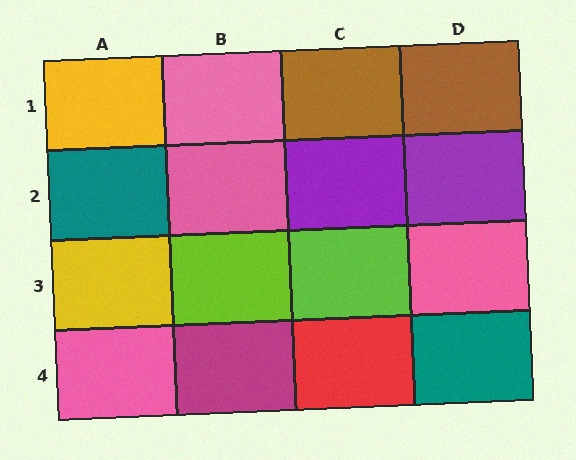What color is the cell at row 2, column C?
Purple.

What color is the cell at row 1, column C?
Brown.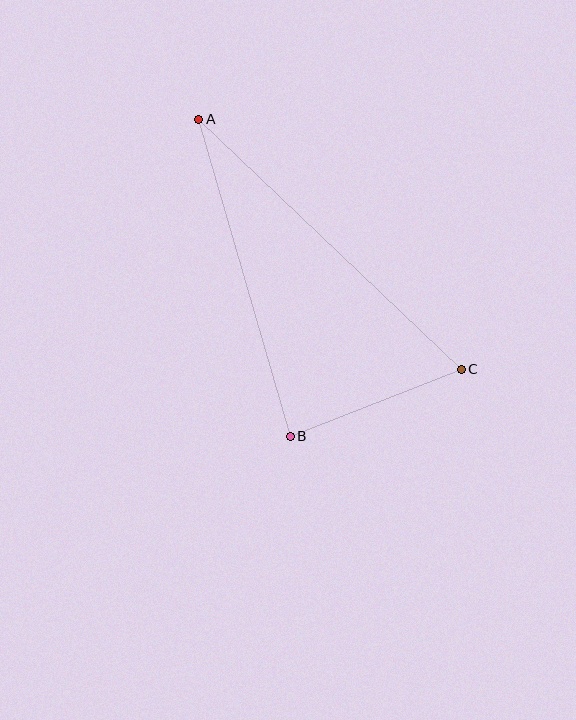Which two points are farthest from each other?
Points A and C are farthest from each other.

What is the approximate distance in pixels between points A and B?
The distance between A and B is approximately 330 pixels.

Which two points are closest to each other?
Points B and C are closest to each other.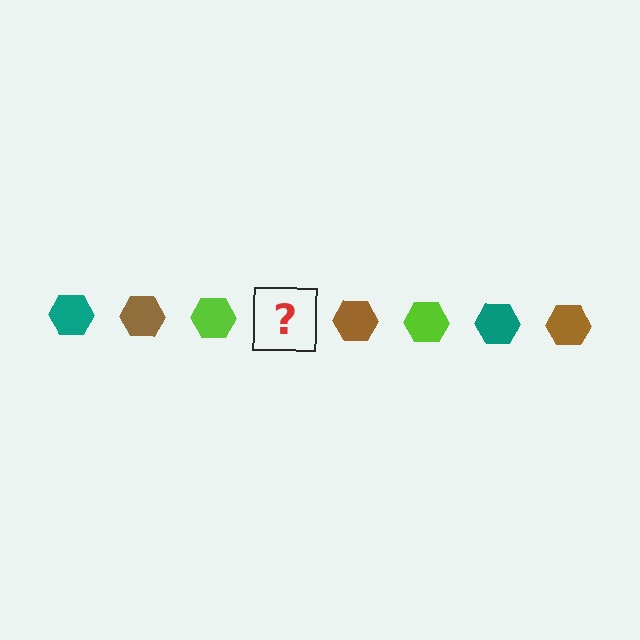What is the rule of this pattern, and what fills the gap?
The rule is that the pattern cycles through teal, brown, lime hexagons. The gap should be filled with a teal hexagon.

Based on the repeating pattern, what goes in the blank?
The blank should be a teal hexagon.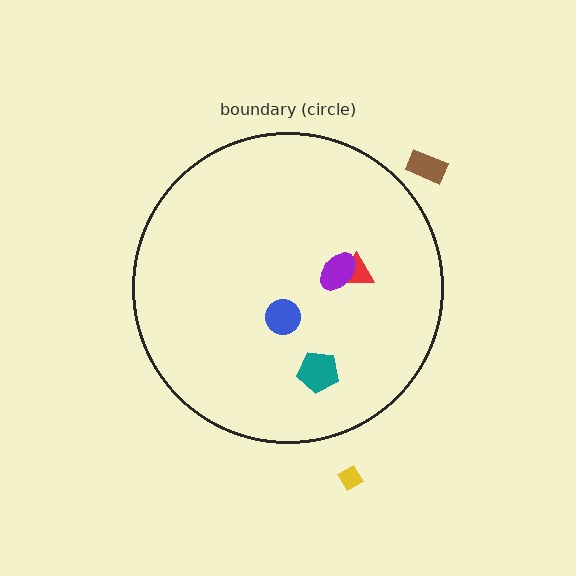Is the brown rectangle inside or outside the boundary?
Outside.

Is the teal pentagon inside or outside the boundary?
Inside.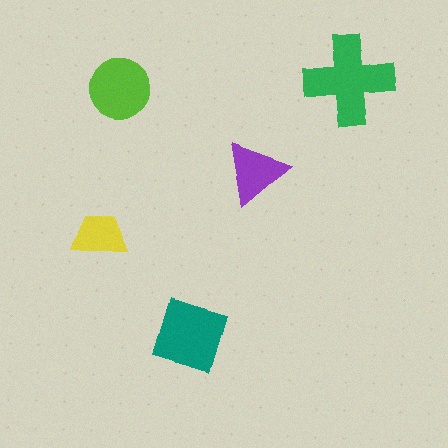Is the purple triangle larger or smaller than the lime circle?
Smaller.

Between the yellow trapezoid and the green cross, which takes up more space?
The green cross.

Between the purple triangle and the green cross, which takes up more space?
The green cross.